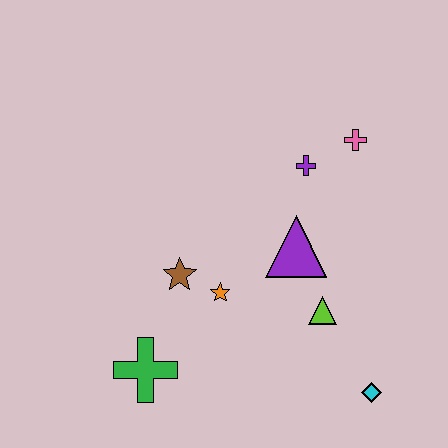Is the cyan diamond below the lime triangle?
Yes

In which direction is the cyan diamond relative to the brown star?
The cyan diamond is to the right of the brown star.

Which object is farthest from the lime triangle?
The green cross is farthest from the lime triangle.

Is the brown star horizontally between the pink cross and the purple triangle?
No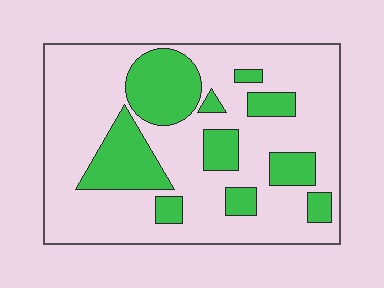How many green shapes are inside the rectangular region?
10.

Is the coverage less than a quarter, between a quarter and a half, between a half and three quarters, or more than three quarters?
Between a quarter and a half.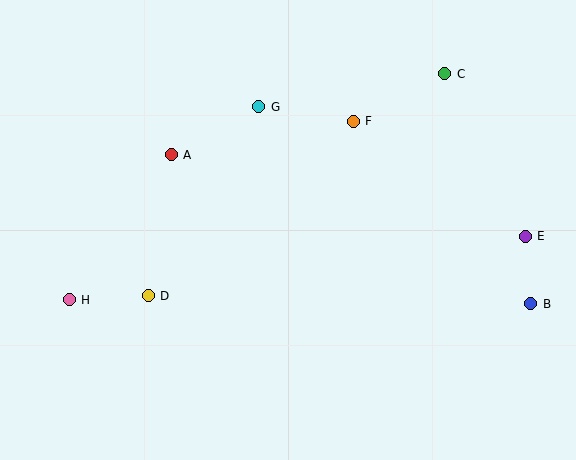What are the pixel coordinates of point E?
Point E is at (525, 236).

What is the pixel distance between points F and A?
The distance between F and A is 185 pixels.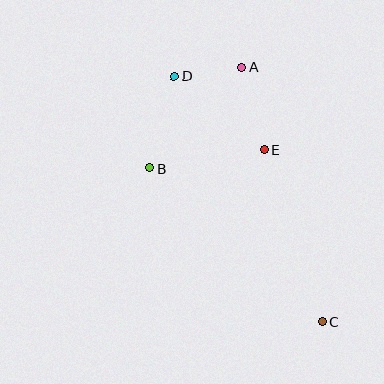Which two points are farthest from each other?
Points C and D are farthest from each other.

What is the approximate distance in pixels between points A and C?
The distance between A and C is approximately 267 pixels.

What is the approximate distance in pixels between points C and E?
The distance between C and E is approximately 182 pixels.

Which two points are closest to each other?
Points A and D are closest to each other.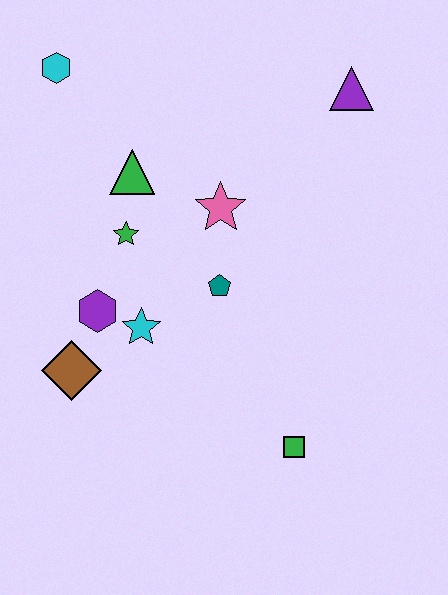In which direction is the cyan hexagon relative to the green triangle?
The cyan hexagon is above the green triangle.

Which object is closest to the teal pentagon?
The pink star is closest to the teal pentagon.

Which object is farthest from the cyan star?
The purple triangle is farthest from the cyan star.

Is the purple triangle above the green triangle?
Yes